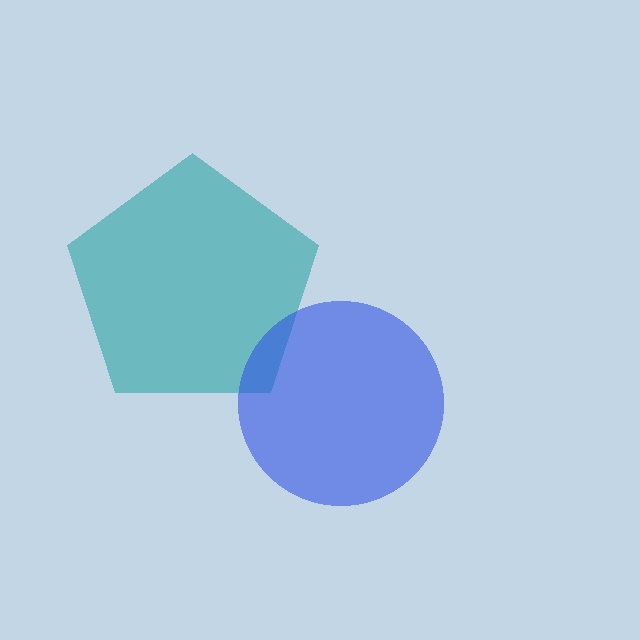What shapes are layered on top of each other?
The layered shapes are: a teal pentagon, a blue circle.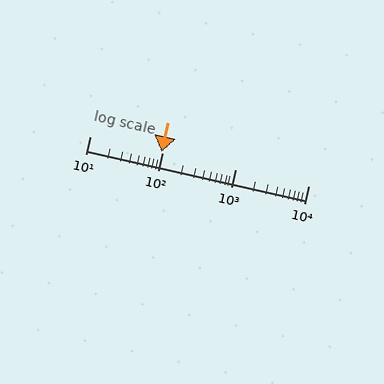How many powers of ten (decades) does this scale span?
The scale spans 3 decades, from 10 to 10000.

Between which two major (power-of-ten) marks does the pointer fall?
The pointer is between 10 and 100.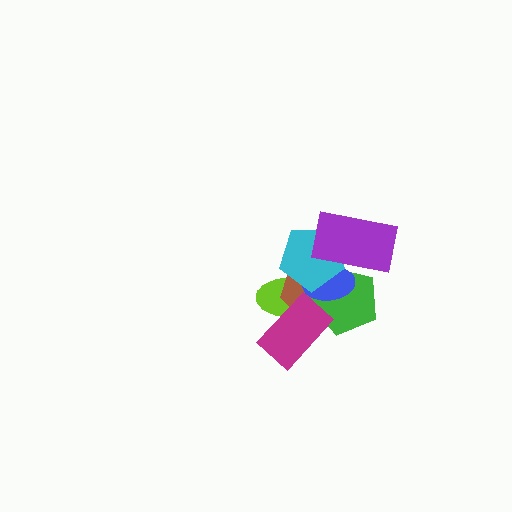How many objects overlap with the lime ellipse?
4 objects overlap with the lime ellipse.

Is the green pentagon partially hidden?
Yes, it is partially covered by another shape.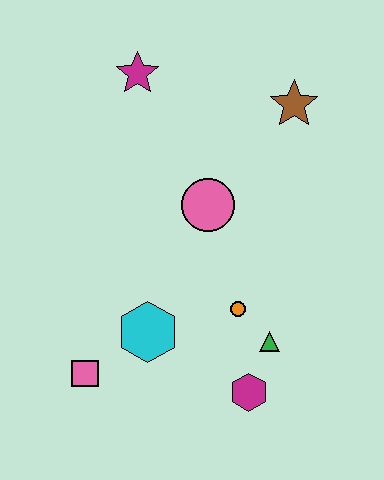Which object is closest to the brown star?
The pink circle is closest to the brown star.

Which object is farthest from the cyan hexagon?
The brown star is farthest from the cyan hexagon.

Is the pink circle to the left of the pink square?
No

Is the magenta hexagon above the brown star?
No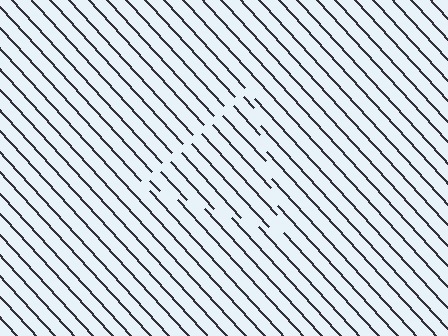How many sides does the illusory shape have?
3 sides — the line-ends trace a triangle.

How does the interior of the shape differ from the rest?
The interior of the shape contains the same grating, shifted by half a period — the contour is defined by the phase discontinuity where line-ends from the inner and outer gratings abut.